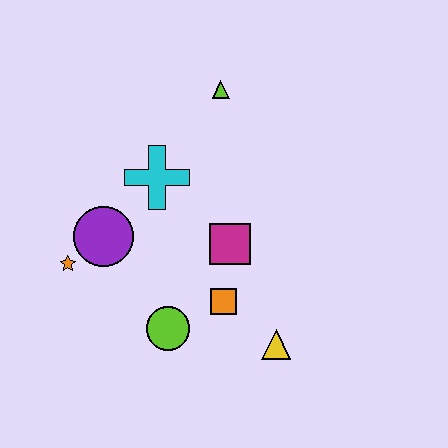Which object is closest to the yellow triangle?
The orange square is closest to the yellow triangle.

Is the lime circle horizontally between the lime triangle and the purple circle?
Yes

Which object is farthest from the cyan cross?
The yellow triangle is farthest from the cyan cross.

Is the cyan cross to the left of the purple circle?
No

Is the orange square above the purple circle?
No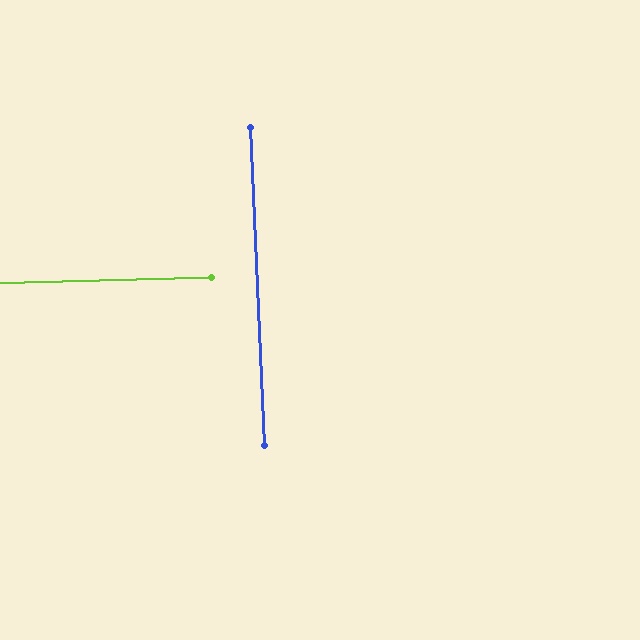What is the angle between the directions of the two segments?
Approximately 89 degrees.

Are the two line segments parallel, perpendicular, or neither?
Perpendicular — they meet at approximately 89°.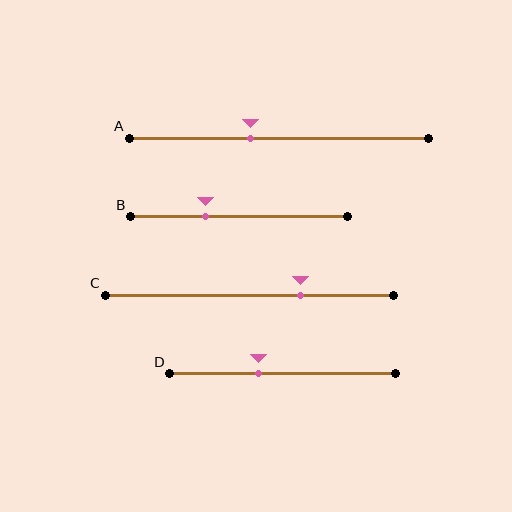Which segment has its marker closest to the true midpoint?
Segment A has its marker closest to the true midpoint.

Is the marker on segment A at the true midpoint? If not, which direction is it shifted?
No, the marker on segment A is shifted to the left by about 10% of the segment length.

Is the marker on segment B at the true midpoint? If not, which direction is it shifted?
No, the marker on segment B is shifted to the left by about 15% of the segment length.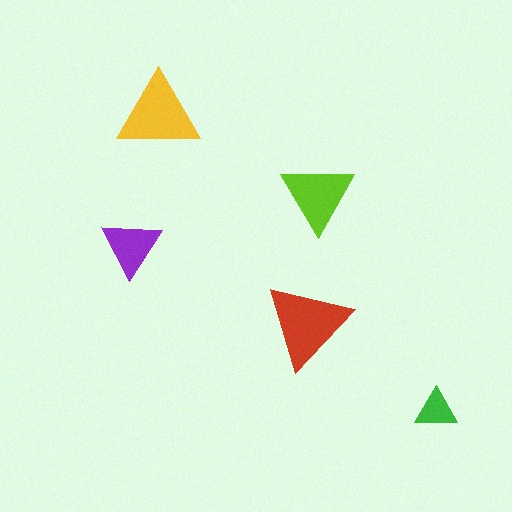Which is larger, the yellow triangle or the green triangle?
The yellow one.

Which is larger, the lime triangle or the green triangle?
The lime one.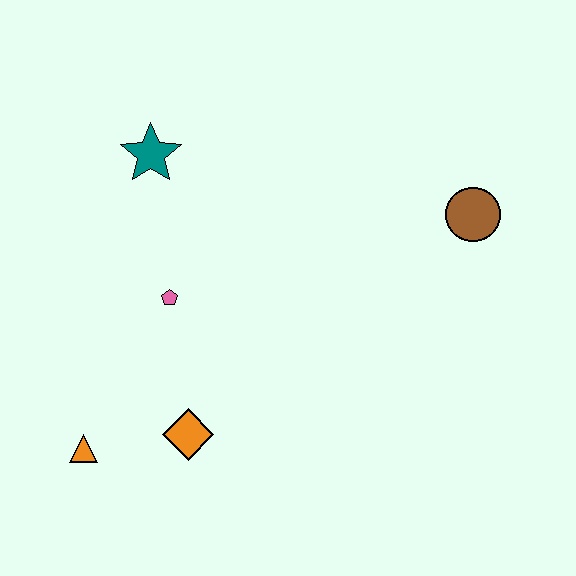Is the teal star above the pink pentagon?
Yes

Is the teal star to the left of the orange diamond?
Yes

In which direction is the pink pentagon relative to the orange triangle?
The pink pentagon is above the orange triangle.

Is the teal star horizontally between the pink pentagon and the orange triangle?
Yes